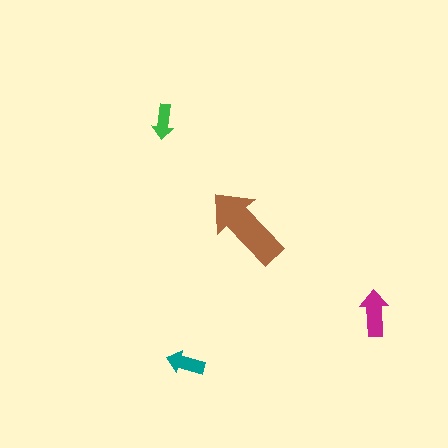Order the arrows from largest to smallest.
the brown one, the magenta one, the teal one, the green one.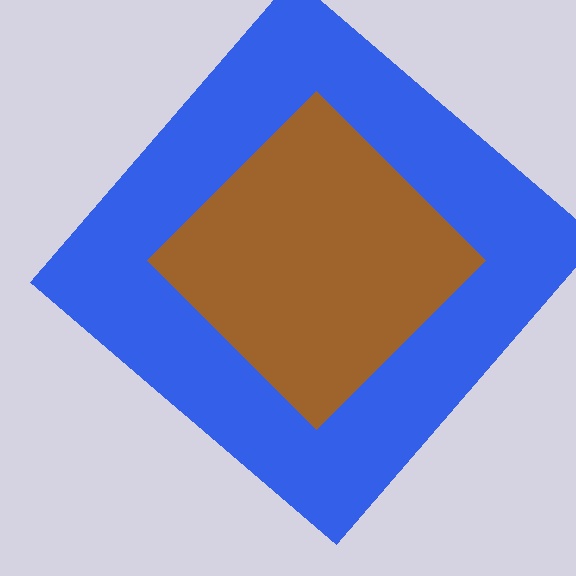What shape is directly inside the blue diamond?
The brown diamond.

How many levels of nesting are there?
2.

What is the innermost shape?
The brown diamond.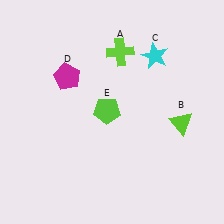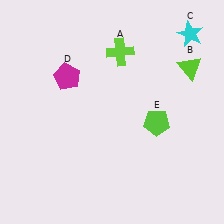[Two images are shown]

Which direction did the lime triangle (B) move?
The lime triangle (B) moved up.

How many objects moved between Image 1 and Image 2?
3 objects moved between the two images.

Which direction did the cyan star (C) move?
The cyan star (C) moved right.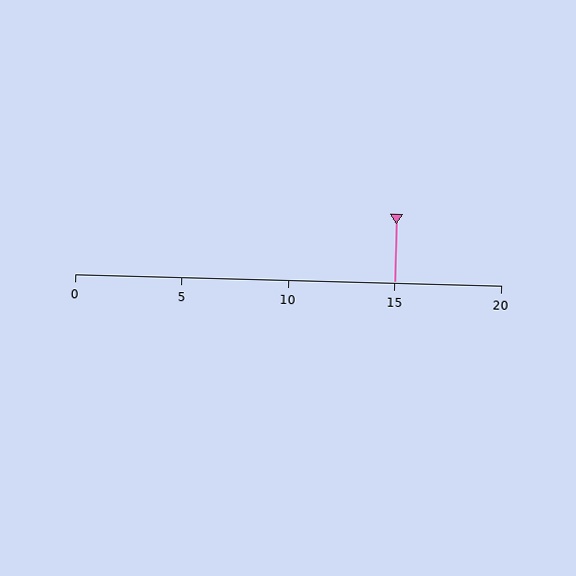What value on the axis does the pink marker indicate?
The marker indicates approximately 15.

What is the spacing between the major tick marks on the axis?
The major ticks are spaced 5 apart.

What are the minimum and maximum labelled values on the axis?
The axis runs from 0 to 20.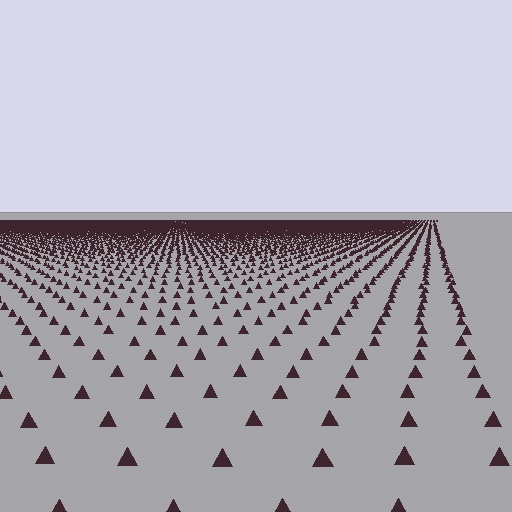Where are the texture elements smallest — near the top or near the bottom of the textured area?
Near the top.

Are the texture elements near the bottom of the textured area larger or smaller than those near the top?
Larger. Near the bottom, elements are closer to the viewer and appear at a bigger on-screen size.